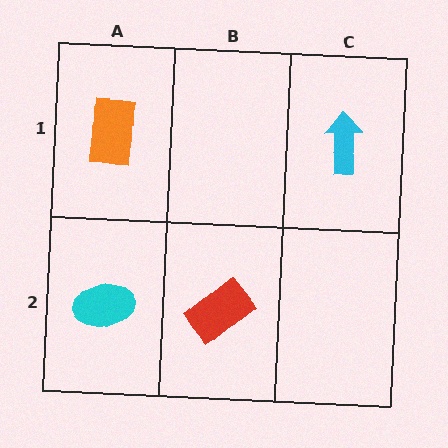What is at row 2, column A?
A cyan ellipse.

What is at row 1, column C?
A cyan arrow.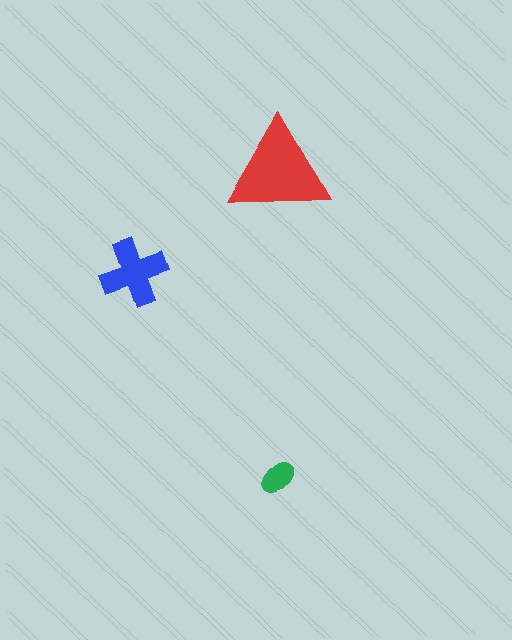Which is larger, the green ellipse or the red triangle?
The red triangle.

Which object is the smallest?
The green ellipse.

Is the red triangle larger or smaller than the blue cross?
Larger.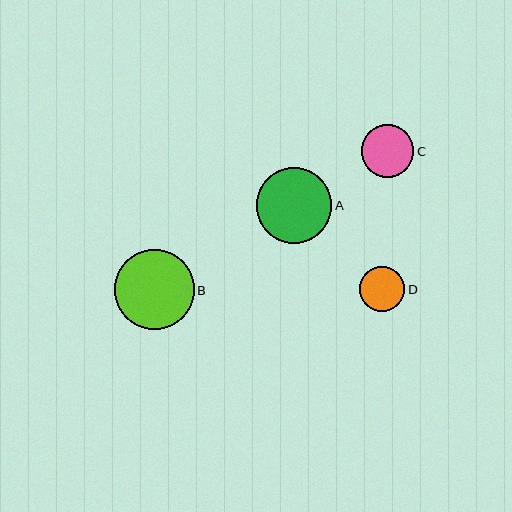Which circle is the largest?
Circle B is the largest with a size of approximately 80 pixels.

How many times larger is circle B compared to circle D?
Circle B is approximately 1.8 times the size of circle D.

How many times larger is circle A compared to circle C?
Circle A is approximately 1.4 times the size of circle C.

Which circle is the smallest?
Circle D is the smallest with a size of approximately 45 pixels.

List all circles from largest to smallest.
From largest to smallest: B, A, C, D.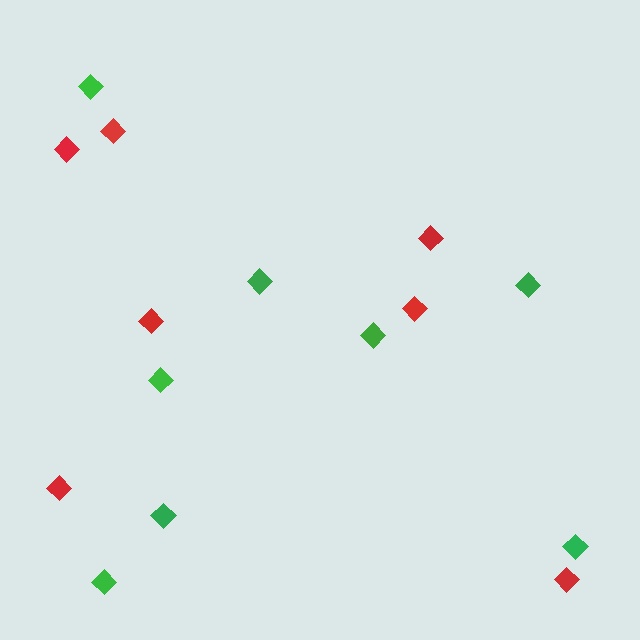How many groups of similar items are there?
There are 2 groups: one group of red diamonds (7) and one group of green diamonds (8).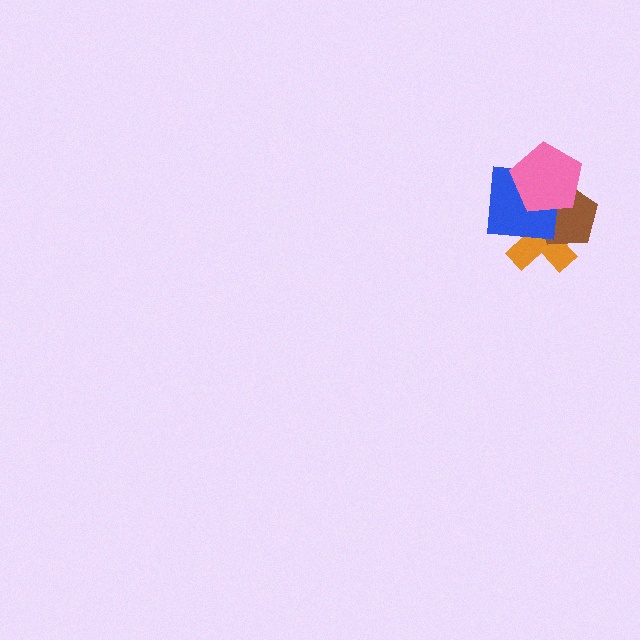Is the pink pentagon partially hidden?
No, no other shape covers it.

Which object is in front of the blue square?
The pink pentagon is in front of the blue square.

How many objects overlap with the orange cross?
3 objects overlap with the orange cross.